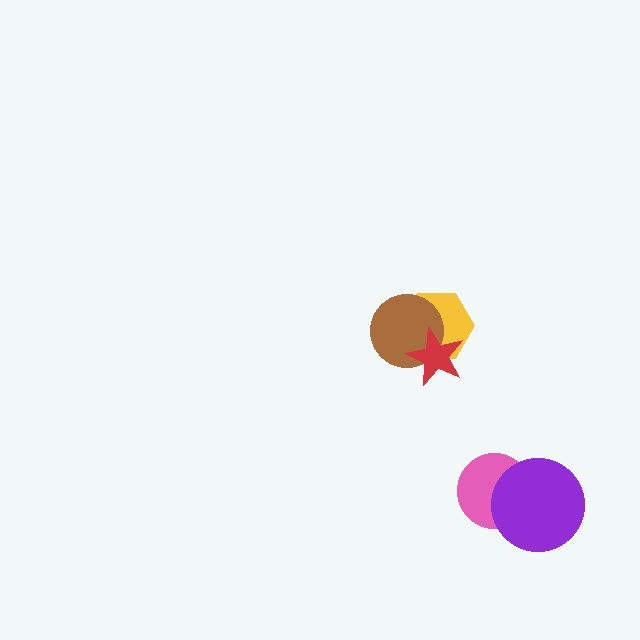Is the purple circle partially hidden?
No, no other shape covers it.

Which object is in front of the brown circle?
The red star is in front of the brown circle.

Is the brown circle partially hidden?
Yes, it is partially covered by another shape.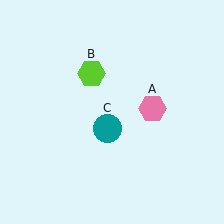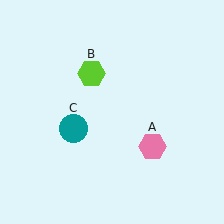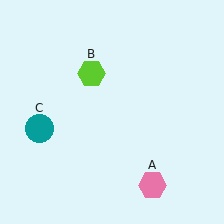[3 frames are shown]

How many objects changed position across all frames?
2 objects changed position: pink hexagon (object A), teal circle (object C).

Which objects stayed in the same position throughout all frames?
Lime hexagon (object B) remained stationary.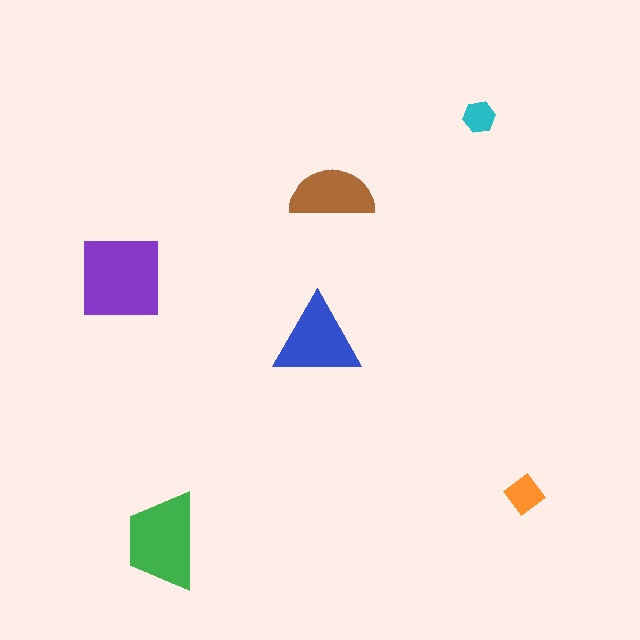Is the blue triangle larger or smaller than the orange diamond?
Larger.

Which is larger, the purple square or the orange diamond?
The purple square.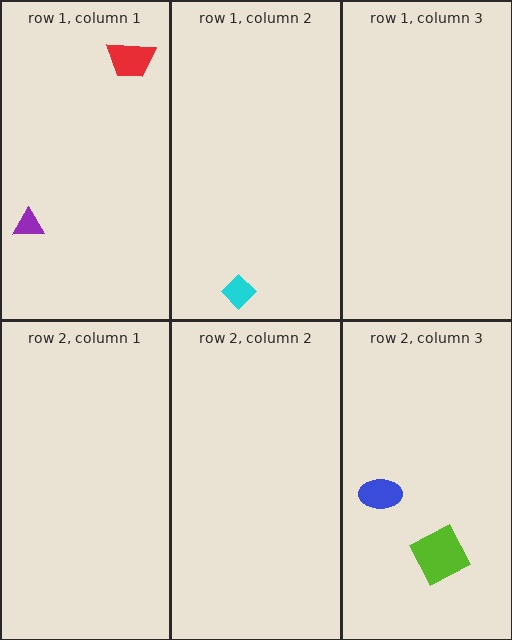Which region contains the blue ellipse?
The row 2, column 3 region.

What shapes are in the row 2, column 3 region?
The lime square, the blue ellipse.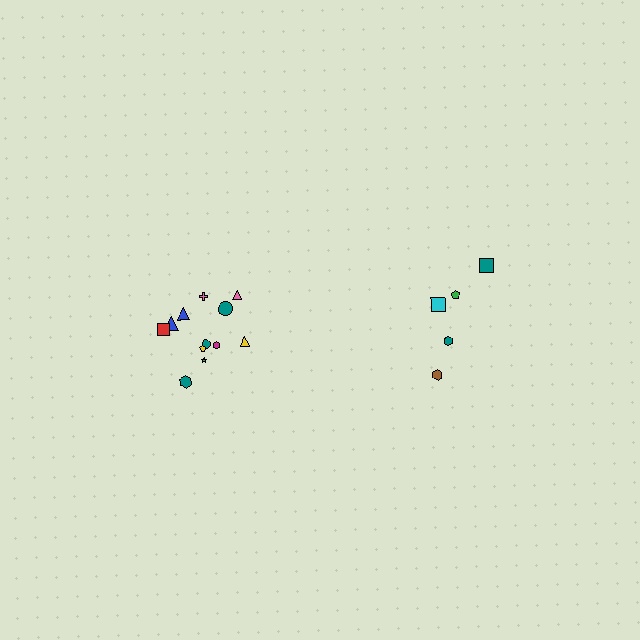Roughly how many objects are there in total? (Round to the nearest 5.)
Roughly 15 objects in total.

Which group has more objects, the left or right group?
The left group.